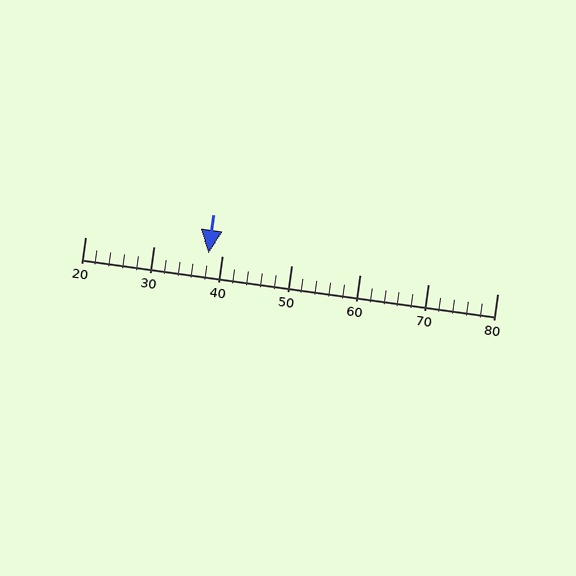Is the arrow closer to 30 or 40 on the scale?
The arrow is closer to 40.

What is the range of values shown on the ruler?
The ruler shows values from 20 to 80.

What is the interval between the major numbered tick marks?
The major tick marks are spaced 10 units apart.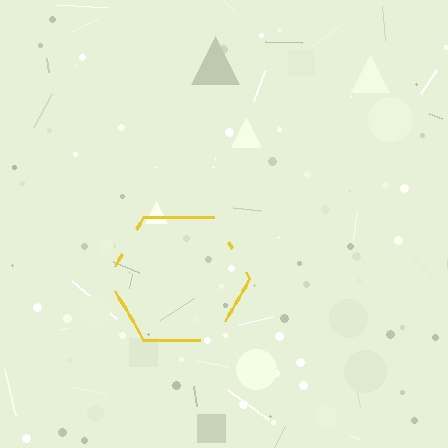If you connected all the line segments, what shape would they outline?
They would outline a hexagon.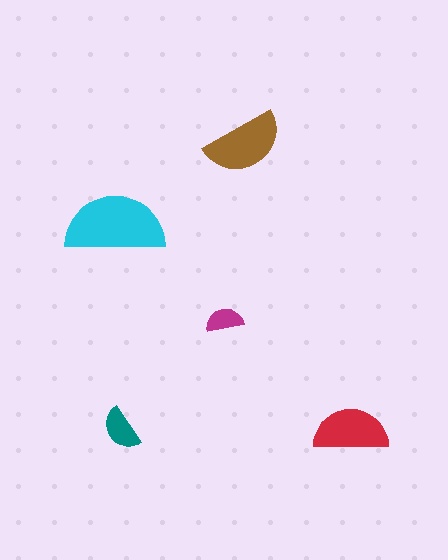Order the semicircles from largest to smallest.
the cyan one, the brown one, the red one, the teal one, the magenta one.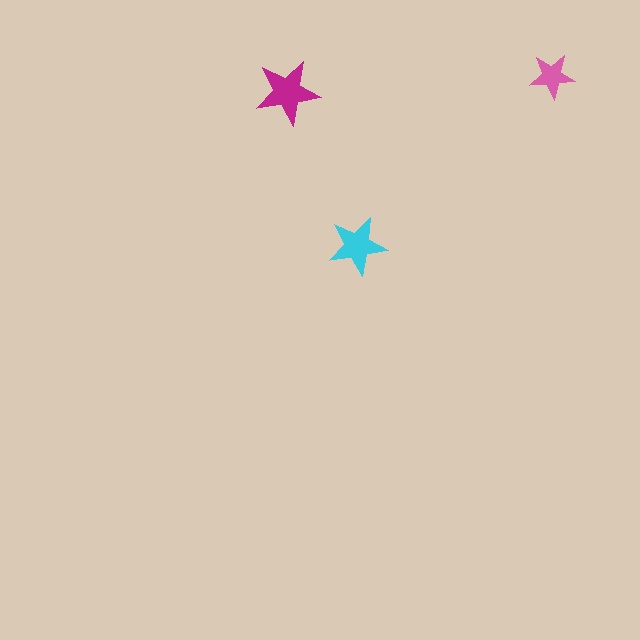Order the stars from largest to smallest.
the magenta one, the cyan one, the pink one.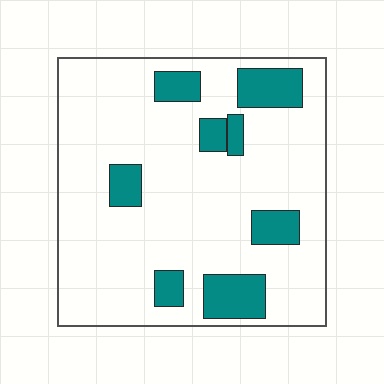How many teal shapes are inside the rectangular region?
8.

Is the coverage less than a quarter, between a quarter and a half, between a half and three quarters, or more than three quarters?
Less than a quarter.